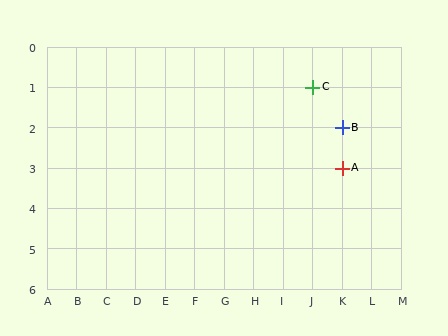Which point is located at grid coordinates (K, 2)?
Point B is at (K, 2).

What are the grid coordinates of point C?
Point C is at grid coordinates (J, 1).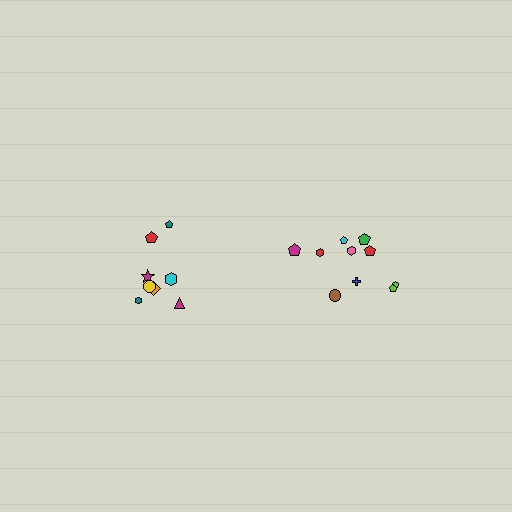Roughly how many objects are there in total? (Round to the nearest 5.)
Roughly 20 objects in total.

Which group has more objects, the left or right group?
The right group.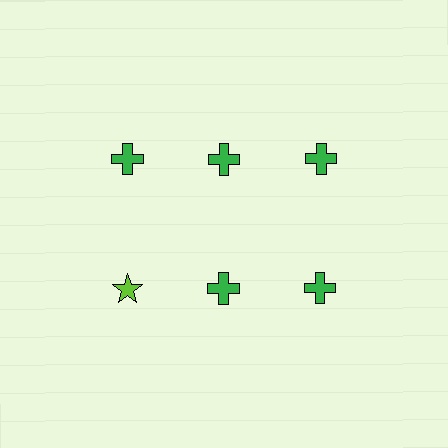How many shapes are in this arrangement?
There are 6 shapes arranged in a grid pattern.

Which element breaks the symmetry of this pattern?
The lime star in the second row, leftmost column breaks the symmetry. All other shapes are green crosses.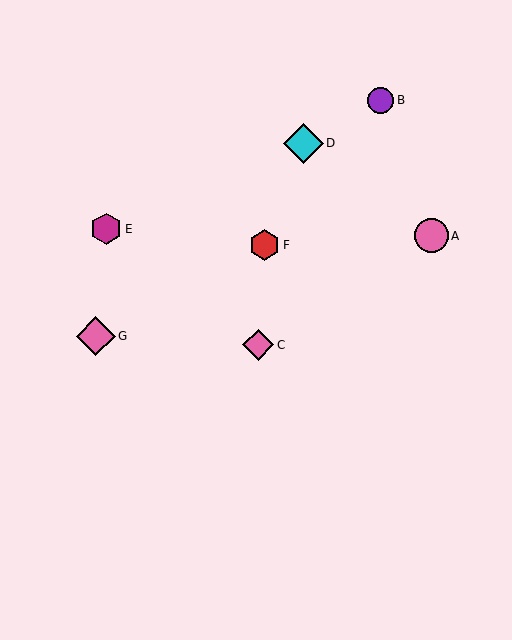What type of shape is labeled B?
Shape B is a purple circle.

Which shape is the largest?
The cyan diamond (labeled D) is the largest.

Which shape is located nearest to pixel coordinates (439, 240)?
The pink circle (labeled A) at (431, 236) is nearest to that location.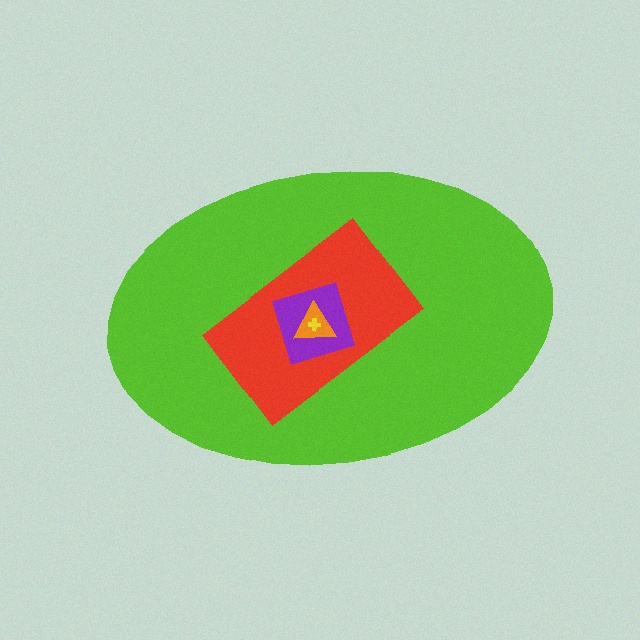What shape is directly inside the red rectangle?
The purple square.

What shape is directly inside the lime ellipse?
The red rectangle.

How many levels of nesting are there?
5.